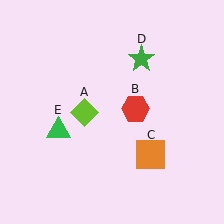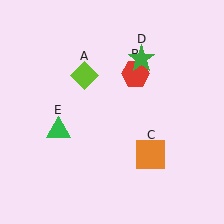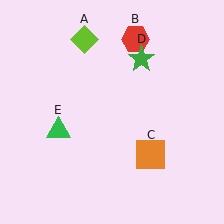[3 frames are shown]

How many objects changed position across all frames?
2 objects changed position: lime diamond (object A), red hexagon (object B).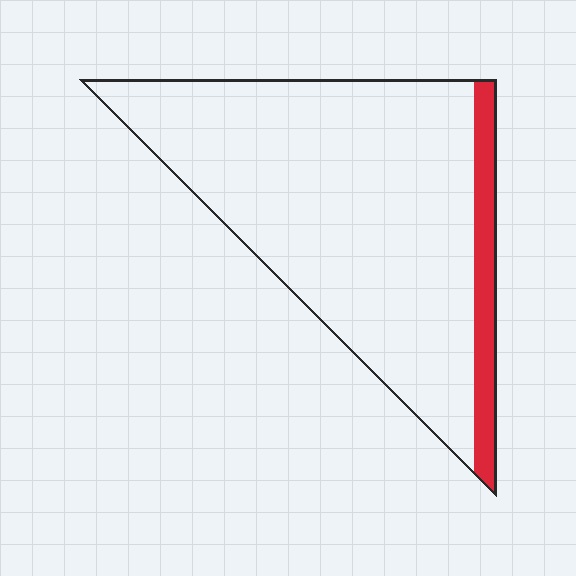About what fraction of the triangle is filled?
About one tenth (1/10).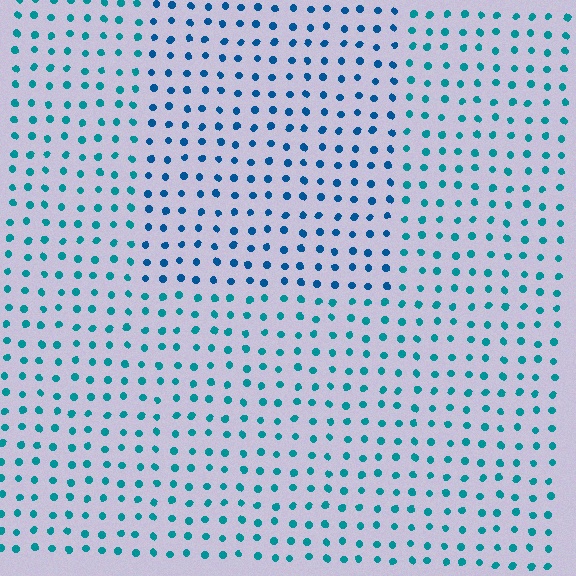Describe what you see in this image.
The image is filled with small teal elements in a uniform arrangement. A rectangle-shaped region is visible where the elements are tinted to a slightly different hue, forming a subtle color boundary.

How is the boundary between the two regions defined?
The boundary is defined purely by a slight shift in hue (about 24 degrees). Spacing, size, and orientation are identical on both sides.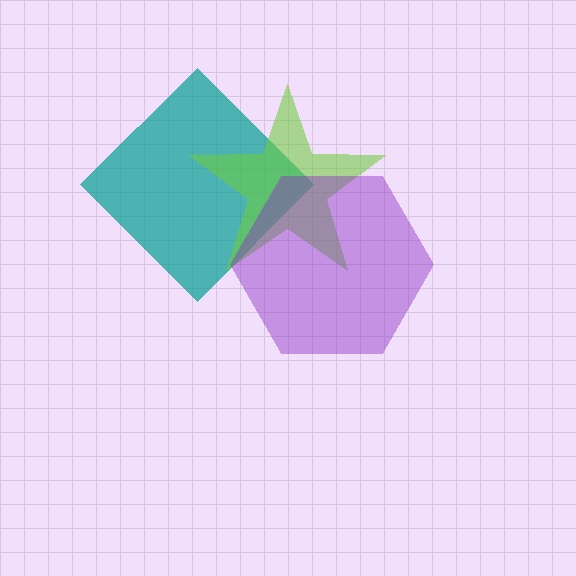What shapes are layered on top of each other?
The layered shapes are: a teal diamond, a lime star, a purple hexagon.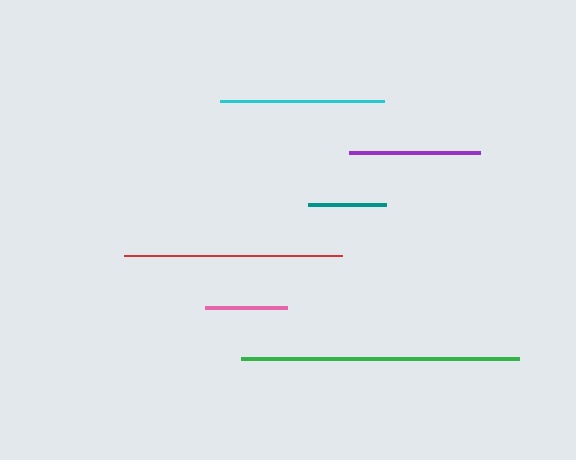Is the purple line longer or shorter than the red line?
The red line is longer than the purple line.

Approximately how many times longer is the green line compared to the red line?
The green line is approximately 1.3 times the length of the red line.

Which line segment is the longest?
The green line is the longest at approximately 278 pixels.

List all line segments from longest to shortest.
From longest to shortest: green, red, cyan, purple, pink, teal.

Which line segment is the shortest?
The teal line is the shortest at approximately 78 pixels.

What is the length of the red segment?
The red segment is approximately 218 pixels long.